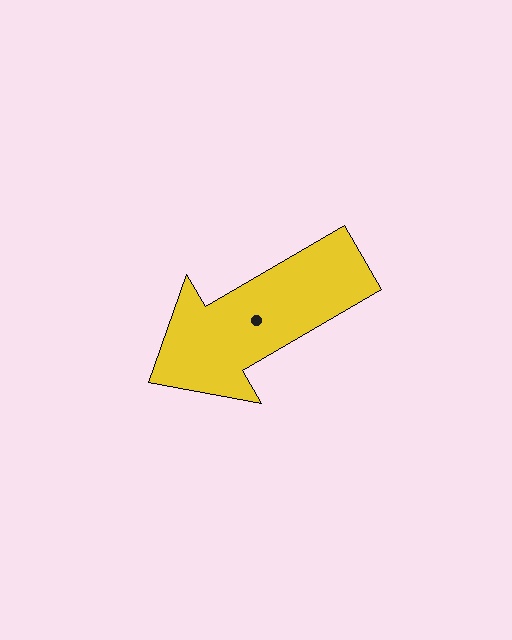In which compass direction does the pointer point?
Southwest.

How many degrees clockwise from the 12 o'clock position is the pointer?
Approximately 240 degrees.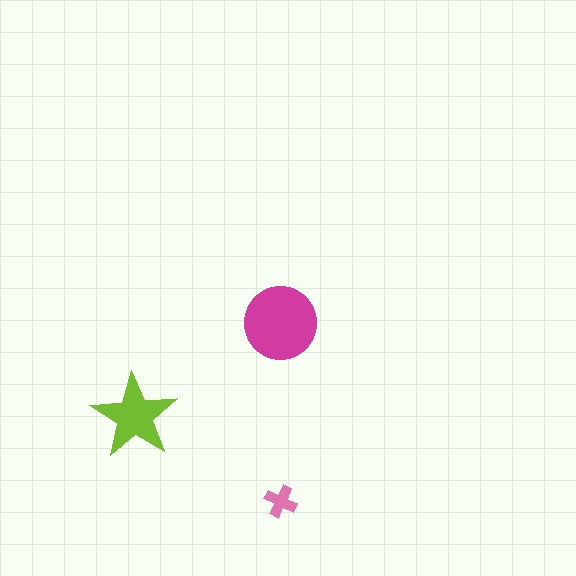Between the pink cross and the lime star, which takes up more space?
The lime star.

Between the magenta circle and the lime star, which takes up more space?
The magenta circle.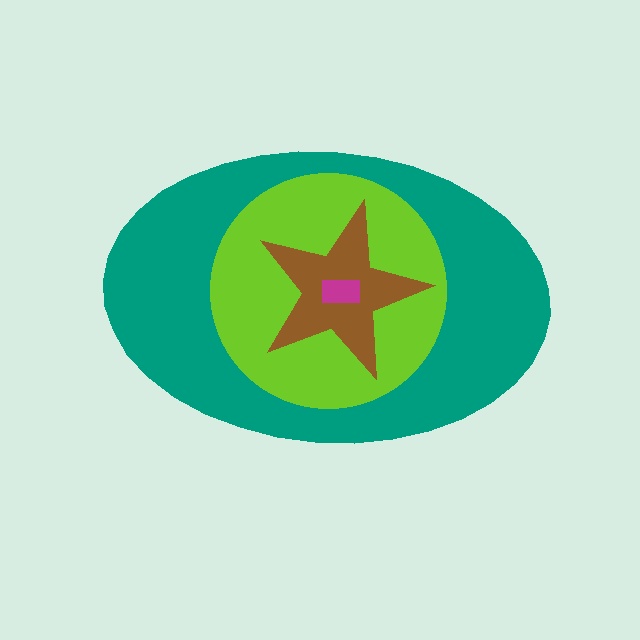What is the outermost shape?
The teal ellipse.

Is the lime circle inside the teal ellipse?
Yes.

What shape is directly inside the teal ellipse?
The lime circle.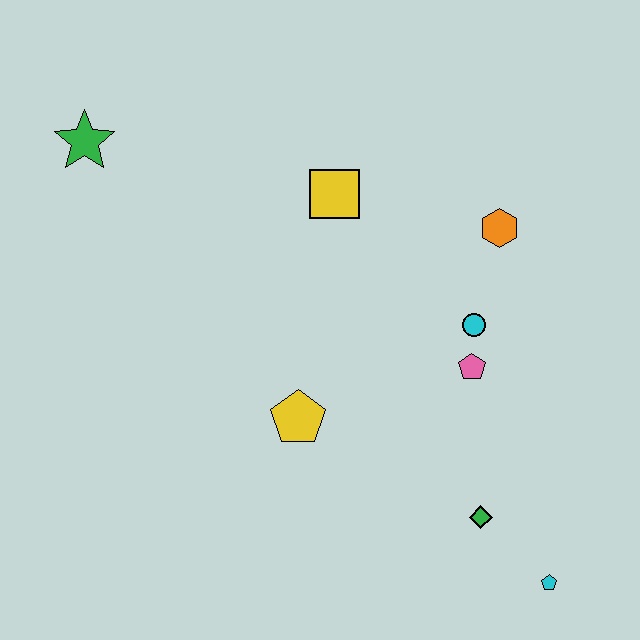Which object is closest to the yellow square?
The orange hexagon is closest to the yellow square.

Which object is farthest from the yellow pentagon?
The green star is farthest from the yellow pentagon.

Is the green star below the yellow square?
No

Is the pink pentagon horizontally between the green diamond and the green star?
Yes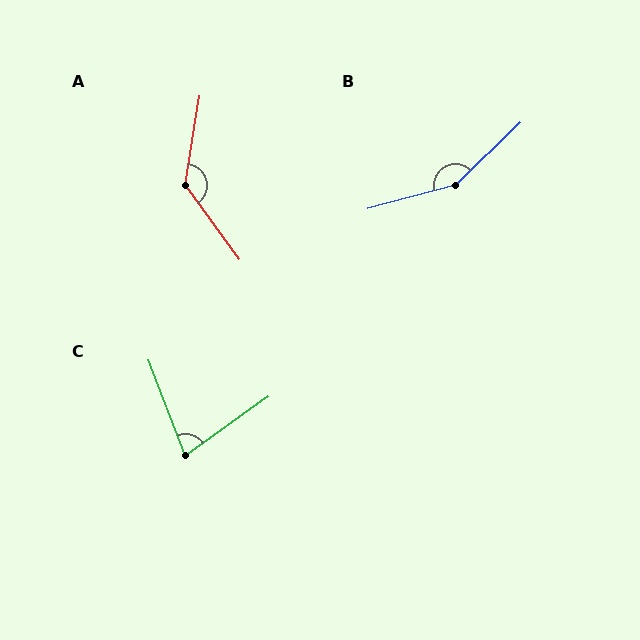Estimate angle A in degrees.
Approximately 135 degrees.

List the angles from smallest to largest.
C (76°), A (135°), B (151°).